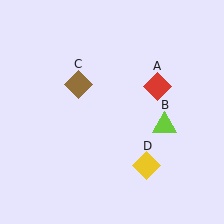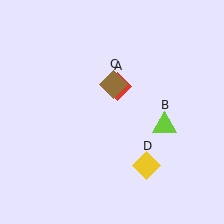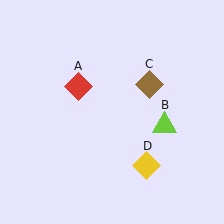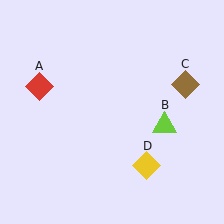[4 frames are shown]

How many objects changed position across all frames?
2 objects changed position: red diamond (object A), brown diamond (object C).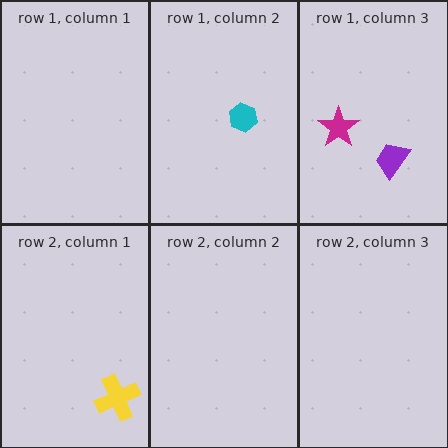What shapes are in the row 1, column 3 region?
The magenta star, the purple trapezoid.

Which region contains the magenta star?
The row 1, column 3 region.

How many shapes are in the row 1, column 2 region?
1.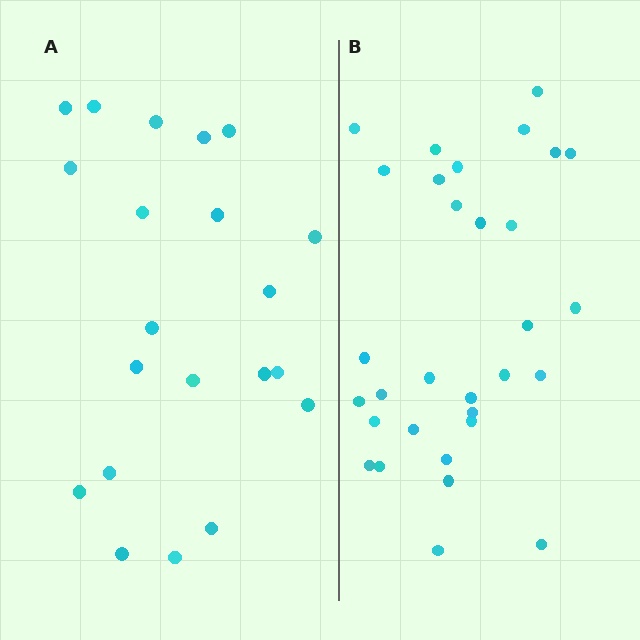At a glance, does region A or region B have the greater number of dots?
Region B (the right region) has more dots.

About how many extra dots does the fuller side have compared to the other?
Region B has roughly 10 or so more dots than region A.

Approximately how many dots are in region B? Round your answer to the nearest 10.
About 30 dots. (The exact count is 31, which rounds to 30.)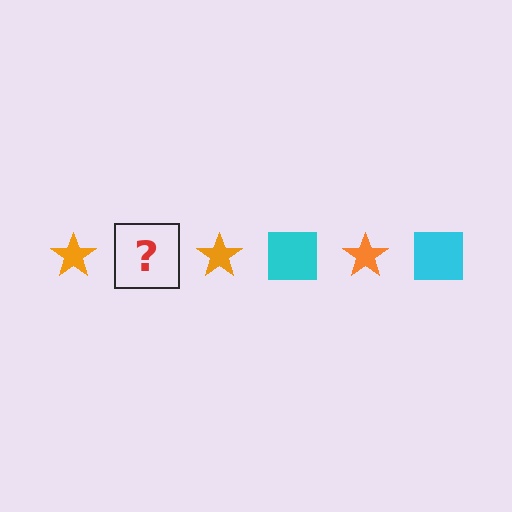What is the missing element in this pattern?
The missing element is a cyan square.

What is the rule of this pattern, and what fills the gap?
The rule is that the pattern alternates between orange star and cyan square. The gap should be filled with a cyan square.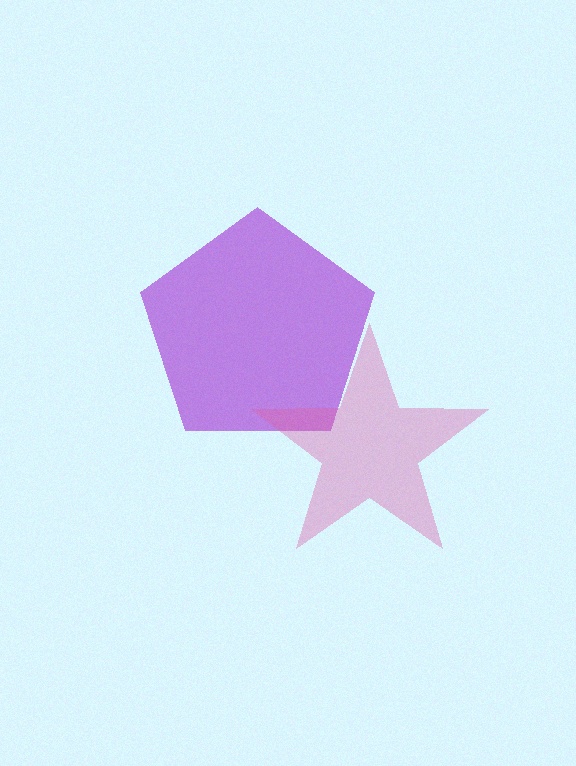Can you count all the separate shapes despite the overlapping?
Yes, there are 2 separate shapes.